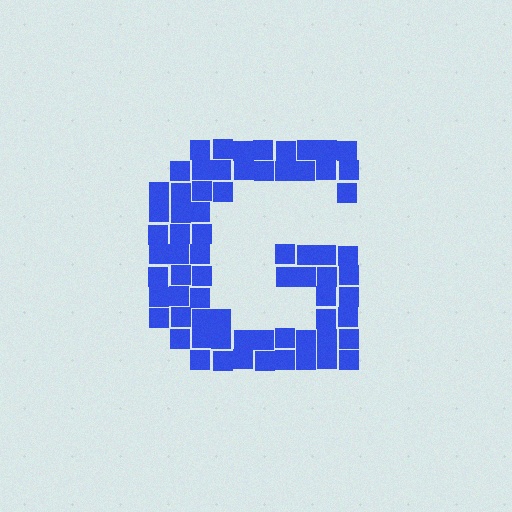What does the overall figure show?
The overall figure shows the letter G.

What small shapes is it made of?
It is made of small squares.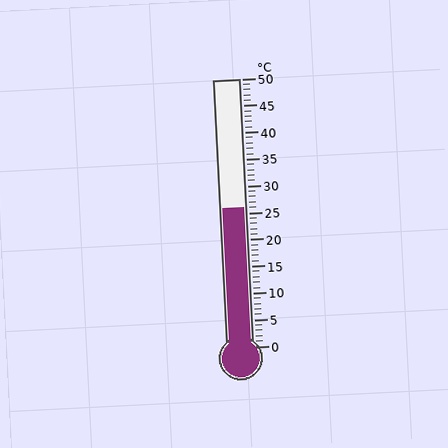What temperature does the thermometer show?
The thermometer shows approximately 26°C.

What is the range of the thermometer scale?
The thermometer scale ranges from 0°C to 50°C.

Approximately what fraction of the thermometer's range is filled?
The thermometer is filled to approximately 50% of its range.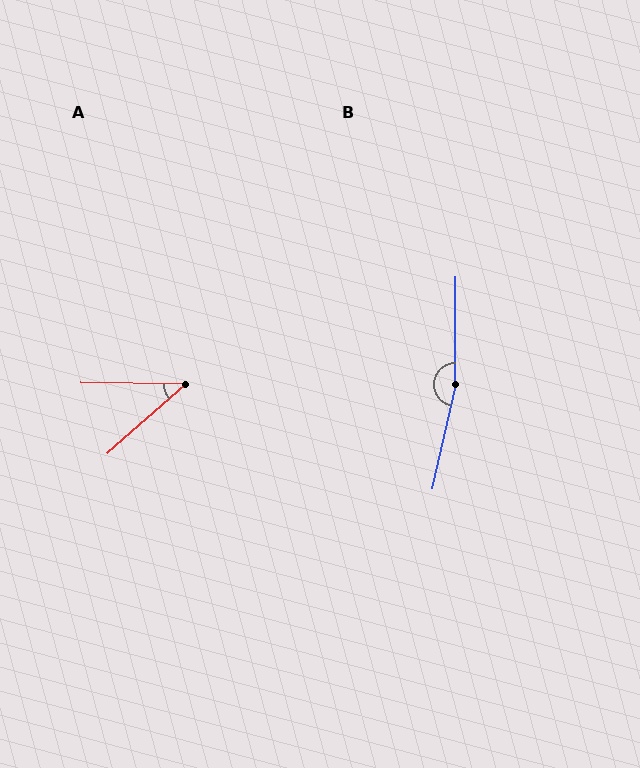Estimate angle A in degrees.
Approximately 42 degrees.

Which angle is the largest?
B, at approximately 167 degrees.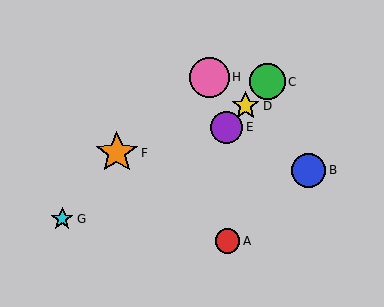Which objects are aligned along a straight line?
Objects C, D, E are aligned along a straight line.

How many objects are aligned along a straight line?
3 objects (C, D, E) are aligned along a straight line.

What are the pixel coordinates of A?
Object A is at (228, 241).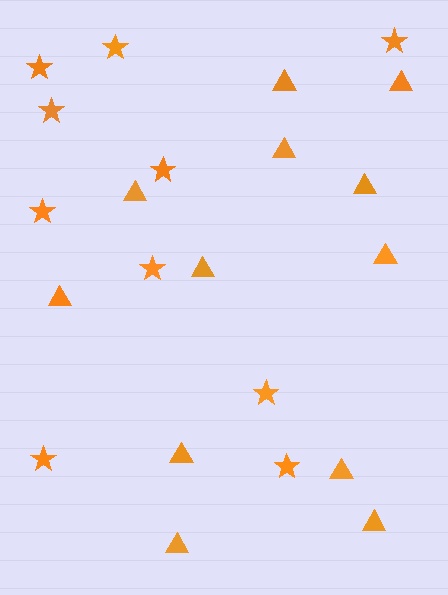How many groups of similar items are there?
There are 2 groups: one group of stars (10) and one group of triangles (12).